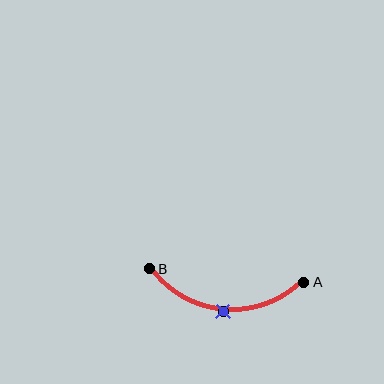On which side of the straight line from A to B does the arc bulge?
The arc bulges below the straight line connecting A and B.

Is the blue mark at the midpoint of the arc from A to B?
Yes. The blue mark lies on the arc at equal arc-length from both A and B — it is the arc midpoint.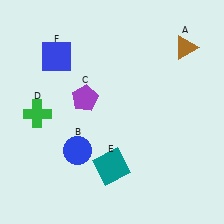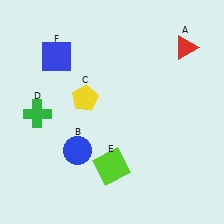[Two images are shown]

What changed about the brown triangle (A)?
In Image 1, A is brown. In Image 2, it changed to red.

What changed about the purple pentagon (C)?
In Image 1, C is purple. In Image 2, it changed to yellow.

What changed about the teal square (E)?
In Image 1, E is teal. In Image 2, it changed to lime.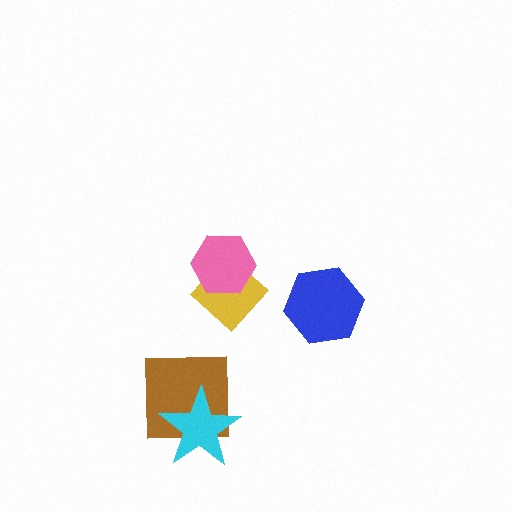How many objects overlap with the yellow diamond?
1 object overlaps with the yellow diamond.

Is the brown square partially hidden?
Yes, it is partially covered by another shape.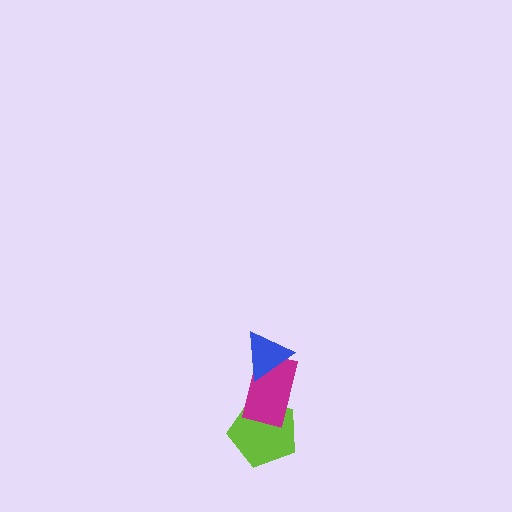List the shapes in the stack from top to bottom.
From top to bottom: the blue triangle, the magenta rectangle, the lime pentagon.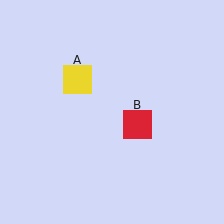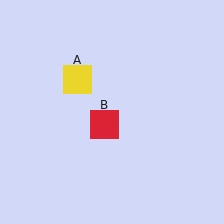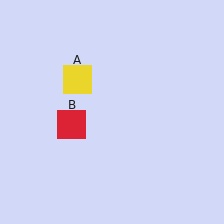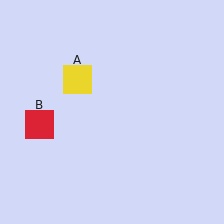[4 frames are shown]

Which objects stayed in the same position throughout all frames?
Yellow square (object A) remained stationary.